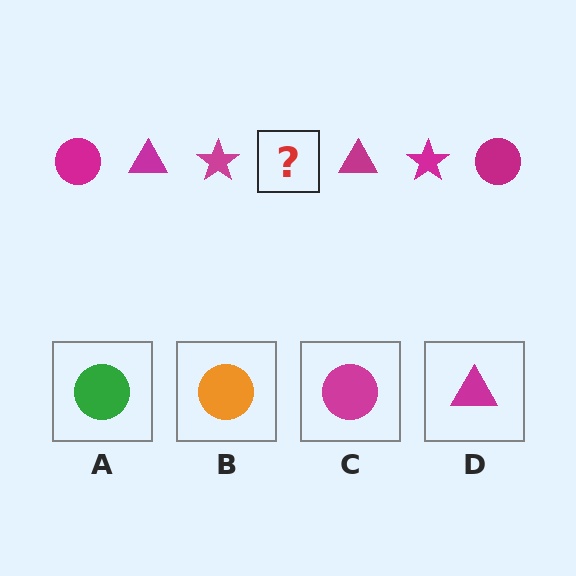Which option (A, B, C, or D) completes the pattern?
C.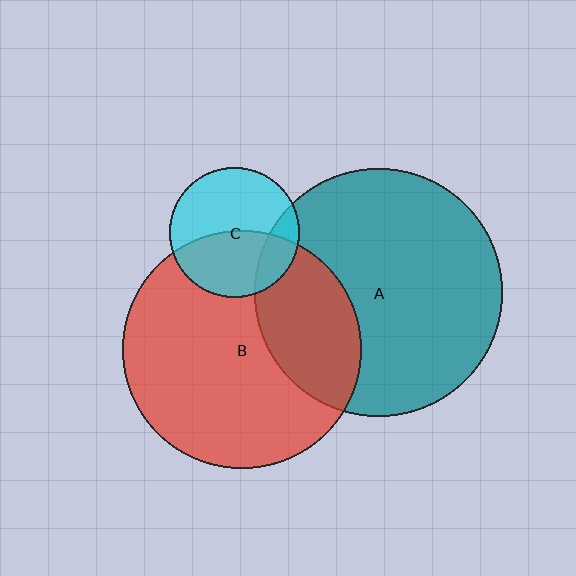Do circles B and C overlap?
Yes.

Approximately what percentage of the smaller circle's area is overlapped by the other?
Approximately 45%.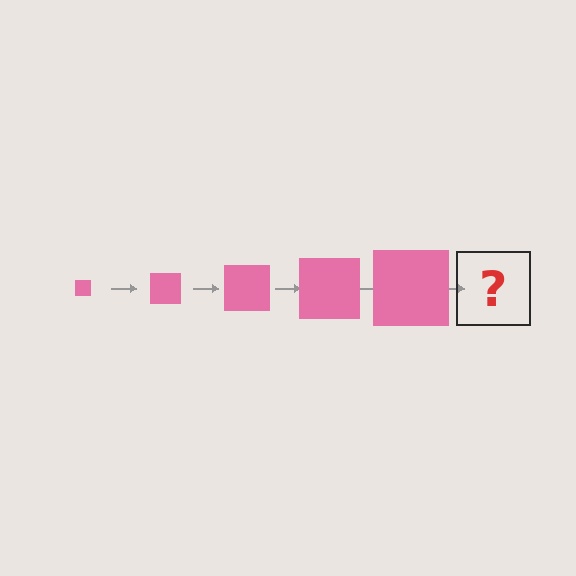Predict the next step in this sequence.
The next step is a pink square, larger than the previous one.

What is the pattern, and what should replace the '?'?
The pattern is that the square gets progressively larger each step. The '?' should be a pink square, larger than the previous one.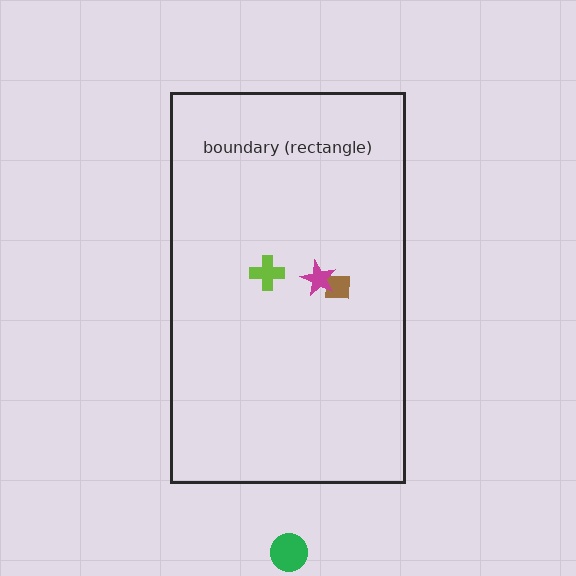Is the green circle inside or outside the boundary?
Outside.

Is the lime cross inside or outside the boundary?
Inside.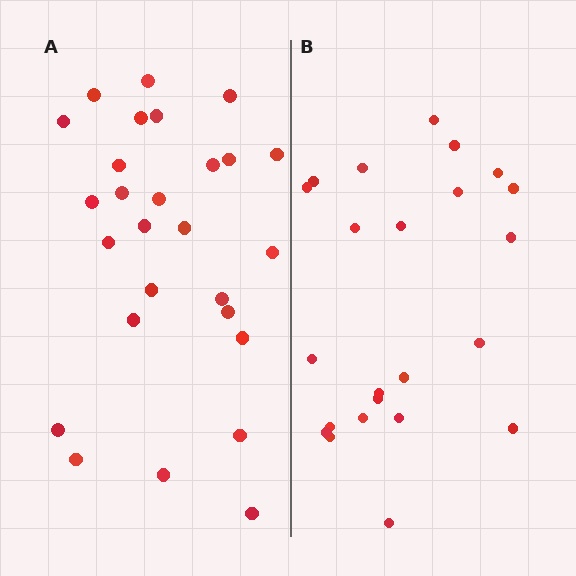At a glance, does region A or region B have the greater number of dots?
Region A (the left region) has more dots.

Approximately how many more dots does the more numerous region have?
Region A has about 4 more dots than region B.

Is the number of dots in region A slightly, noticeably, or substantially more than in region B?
Region A has only slightly more — the two regions are fairly close. The ratio is roughly 1.2 to 1.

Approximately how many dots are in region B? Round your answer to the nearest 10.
About 20 dots. (The exact count is 23, which rounds to 20.)